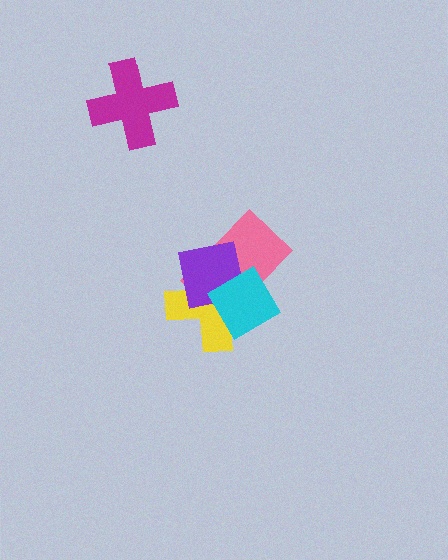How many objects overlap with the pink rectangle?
3 objects overlap with the pink rectangle.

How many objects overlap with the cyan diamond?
3 objects overlap with the cyan diamond.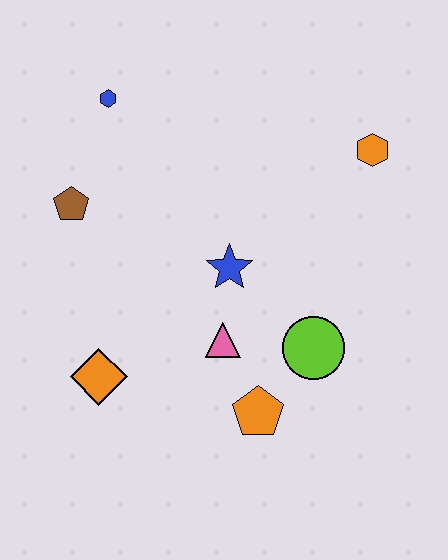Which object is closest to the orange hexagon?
The blue star is closest to the orange hexagon.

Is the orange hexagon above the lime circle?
Yes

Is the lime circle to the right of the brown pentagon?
Yes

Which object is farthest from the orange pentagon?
The blue hexagon is farthest from the orange pentagon.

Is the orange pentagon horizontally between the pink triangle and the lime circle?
Yes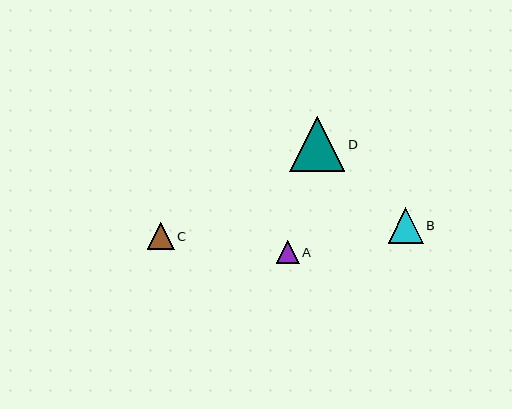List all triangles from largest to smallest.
From largest to smallest: D, B, C, A.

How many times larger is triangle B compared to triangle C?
Triangle B is approximately 1.3 times the size of triangle C.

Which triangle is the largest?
Triangle D is the largest with a size of approximately 55 pixels.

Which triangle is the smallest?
Triangle A is the smallest with a size of approximately 23 pixels.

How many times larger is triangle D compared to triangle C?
Triangle D is approximately 2.0 times the size of triangle C.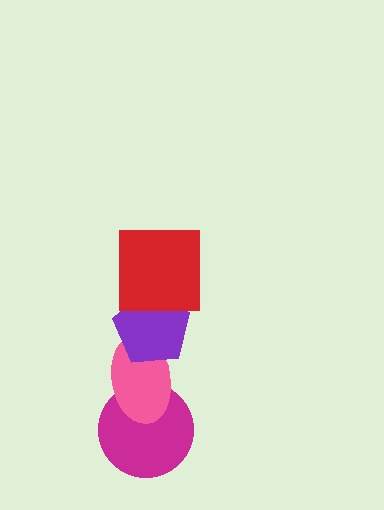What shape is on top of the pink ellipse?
The purple pentagon is on top of the pink ellipse.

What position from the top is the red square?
The red square is 1st from the top.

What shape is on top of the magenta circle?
The pink ellipse is on top of the magenta circle.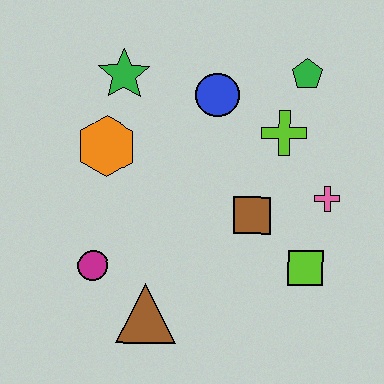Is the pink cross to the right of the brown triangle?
Yes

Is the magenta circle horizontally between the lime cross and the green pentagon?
No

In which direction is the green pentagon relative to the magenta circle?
The green pentagon is to the right of the magenta circle.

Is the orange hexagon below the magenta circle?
No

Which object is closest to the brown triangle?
The magenta circle is closest to the brown triangle.